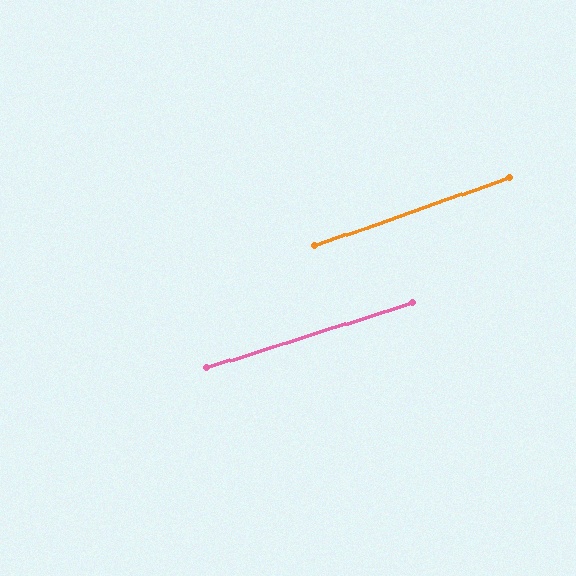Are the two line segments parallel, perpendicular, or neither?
Parallel — their directions differ by only 2.0°.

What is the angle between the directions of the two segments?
Approximately 2 degrees.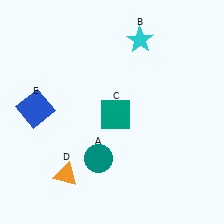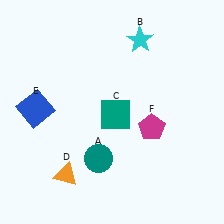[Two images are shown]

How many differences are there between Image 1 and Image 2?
There is 1 difference between the two images.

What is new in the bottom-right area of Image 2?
A magenta pentagon (F) was added in the bottom-right area of Image 2.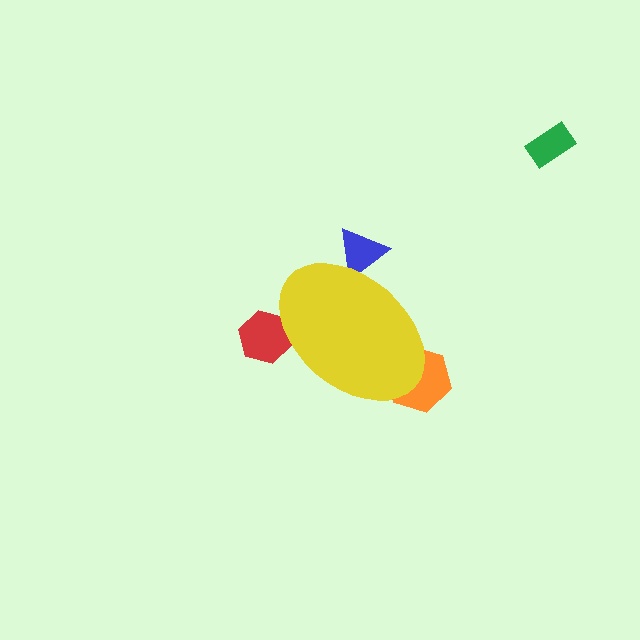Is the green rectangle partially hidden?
No, the green rectangle is fully visible.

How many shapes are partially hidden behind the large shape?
3 shapes are partially hidden.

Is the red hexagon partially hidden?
Yes, the red hexagon is partially hidden behind the yellow ellipse.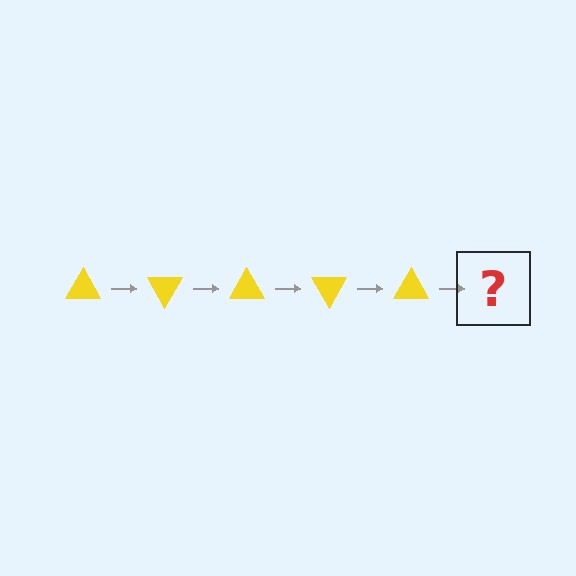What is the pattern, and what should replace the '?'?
The pattern is that the triangle rotates 60 degrees each step. The '?' should be a yellow triangle rotated 300 degrees.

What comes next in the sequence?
The next element should be a yellow triangle rotated 300 degrees.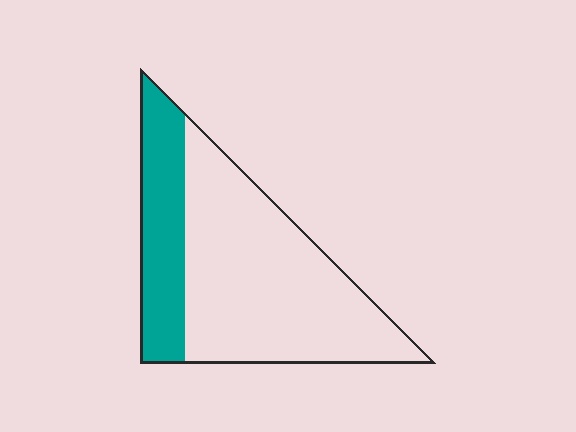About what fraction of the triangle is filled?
About one quarter (1/4).